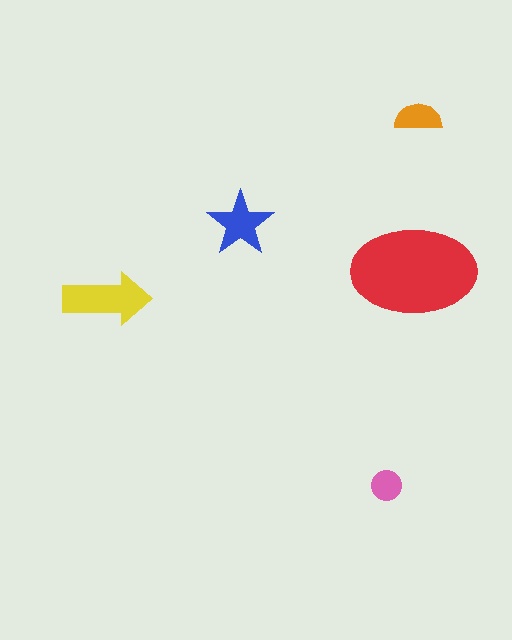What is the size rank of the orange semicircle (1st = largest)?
4th.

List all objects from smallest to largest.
The pink circle, the orange semicircle, the blue star, the yellow arrow, the red ellipse.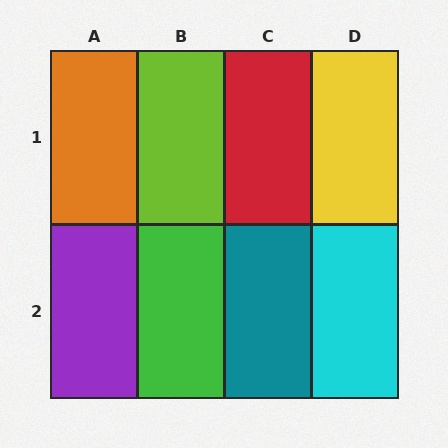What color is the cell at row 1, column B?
Lime.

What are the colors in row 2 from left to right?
Purple, green, teal, cyan.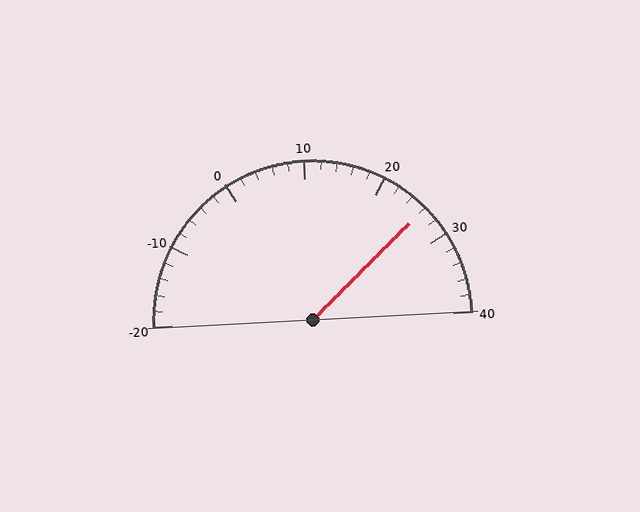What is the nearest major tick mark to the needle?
The nearest major tick mark is 30.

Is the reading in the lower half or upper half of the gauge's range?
The reading is in the upper half of the range (-20 to 40).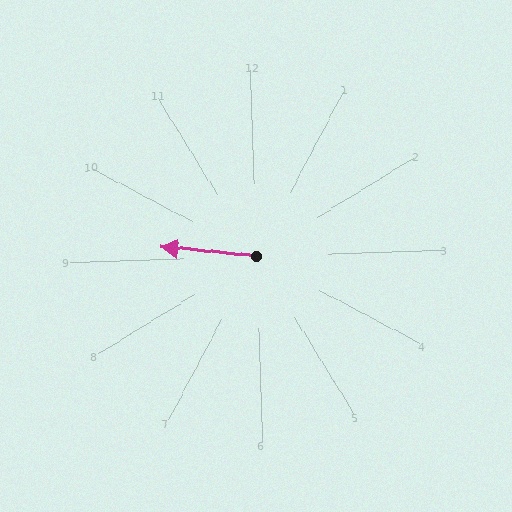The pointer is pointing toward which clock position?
Roughly 9 o'clock.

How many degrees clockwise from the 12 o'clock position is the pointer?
Approximately 277 degrees.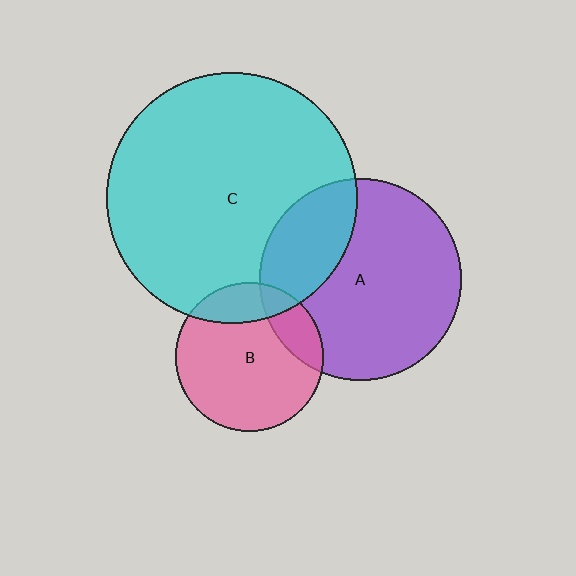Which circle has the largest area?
Circle C (cyan).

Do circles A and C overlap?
Yes.